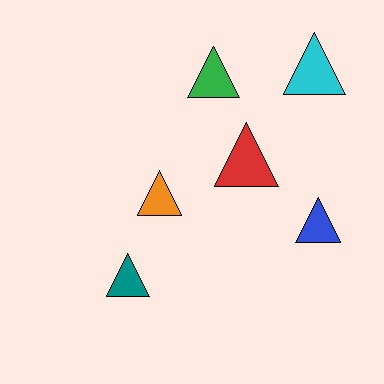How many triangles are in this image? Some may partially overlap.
There are 6 triangles.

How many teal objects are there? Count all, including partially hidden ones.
There is 1 teal object.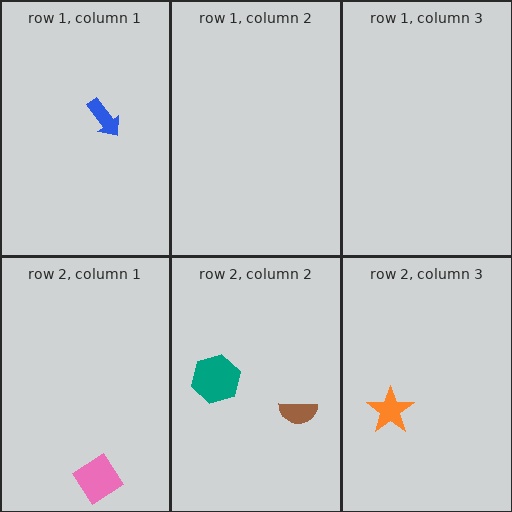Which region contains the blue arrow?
The row 1, column 1 region.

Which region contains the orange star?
The row 2, column 3 region.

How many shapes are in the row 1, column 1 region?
1.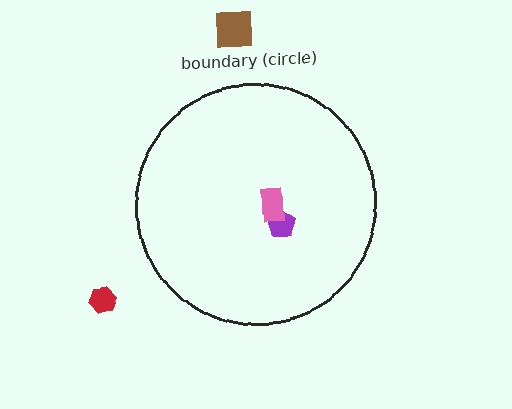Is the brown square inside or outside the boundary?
Outside.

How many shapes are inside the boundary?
2 inside, 2 outside.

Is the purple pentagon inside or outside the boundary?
Inside.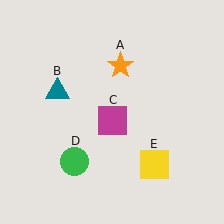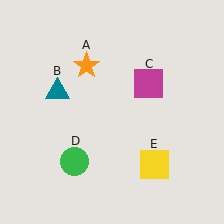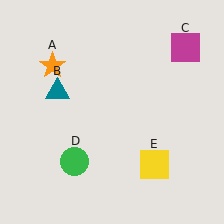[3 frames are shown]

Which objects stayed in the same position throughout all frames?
Teal triangle (object B) and green circle (object D) and yellow square (object E) remained stationary.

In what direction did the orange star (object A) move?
The orange star (object A) moved left.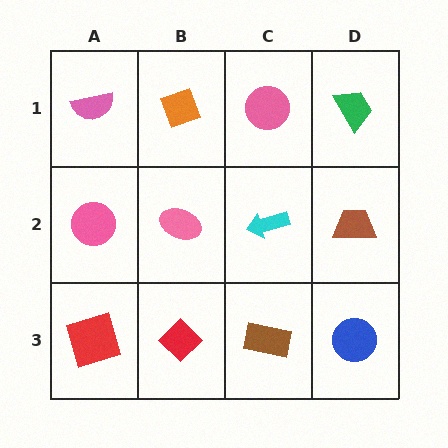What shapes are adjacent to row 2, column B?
An orange diamond (row 1, column B), a red diamond (row 3, column B), a pink circle (row 2, column A), a cyan arrow (row 2, column C).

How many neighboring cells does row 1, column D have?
2.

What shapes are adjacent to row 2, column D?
A green trapezoid (row 1, column D), a blue circle (row 3, column D), a cyan arrow (row 2, column C).